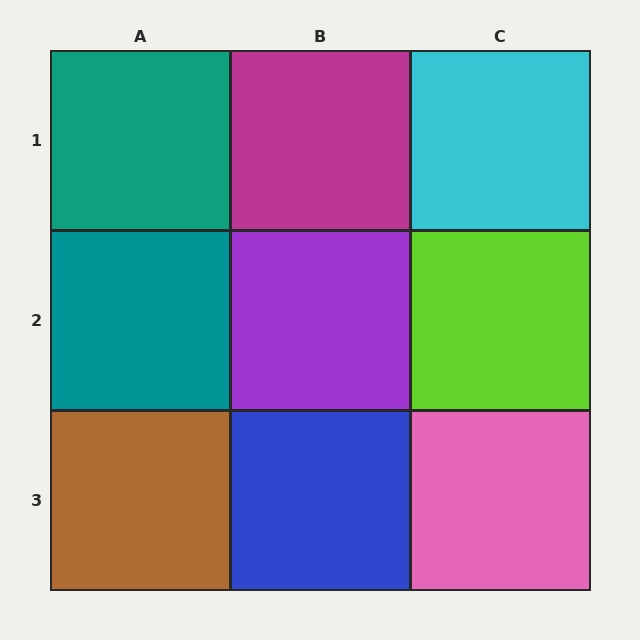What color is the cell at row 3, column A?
Brown.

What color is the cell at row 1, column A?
Teal.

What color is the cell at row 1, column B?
Magenta.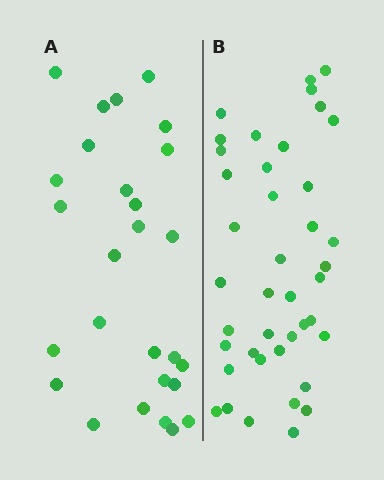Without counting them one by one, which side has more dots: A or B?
Region B (the right region) has more dots.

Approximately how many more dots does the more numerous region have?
Region B has approximately 15 more dots than region A.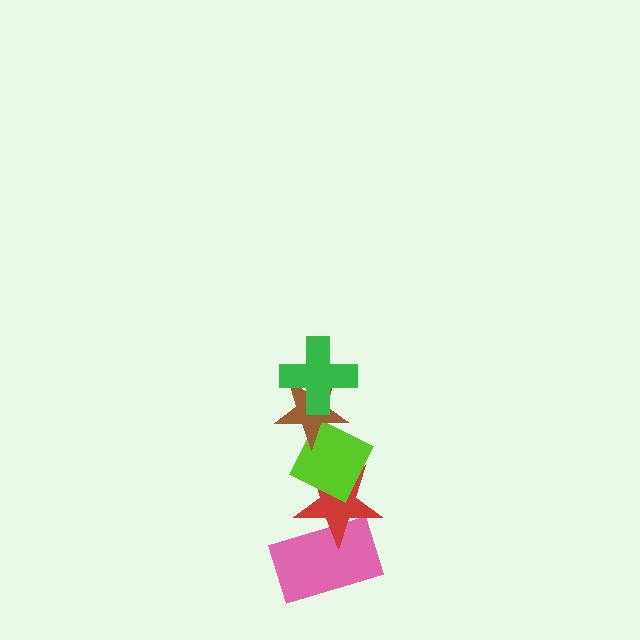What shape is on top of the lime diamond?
The brown star is on top of the lime diamond.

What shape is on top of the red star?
The lime diamond is on top of the red star.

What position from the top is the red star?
The red star is 4th from the top.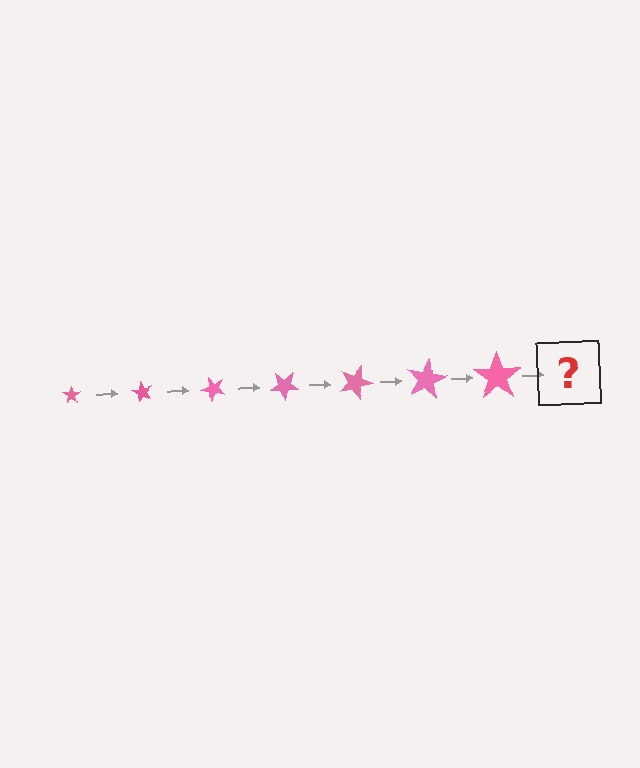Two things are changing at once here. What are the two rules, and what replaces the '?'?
The two rules are that the star grows larger each step and it rotates 60 degrees each step. The '?' should be a star, larger than the previous one and rotated 420 degrees from the start.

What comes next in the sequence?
The next element should be a star, larger than the previous one and rotated 420 degrees from the start.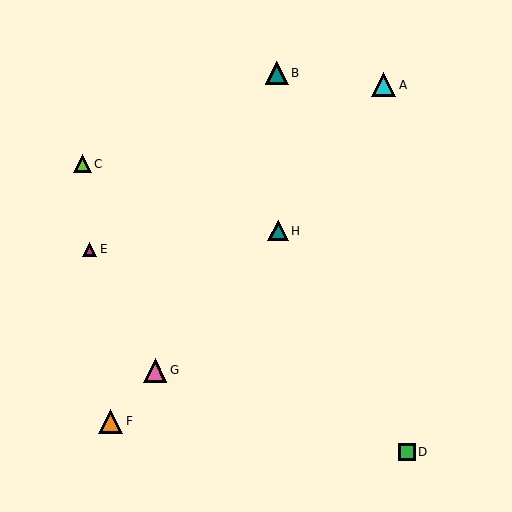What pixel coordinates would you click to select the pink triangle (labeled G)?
Click at (155, 370) to select the pink triangle G.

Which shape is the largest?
The cyan triangle (labeled A) is the largest.